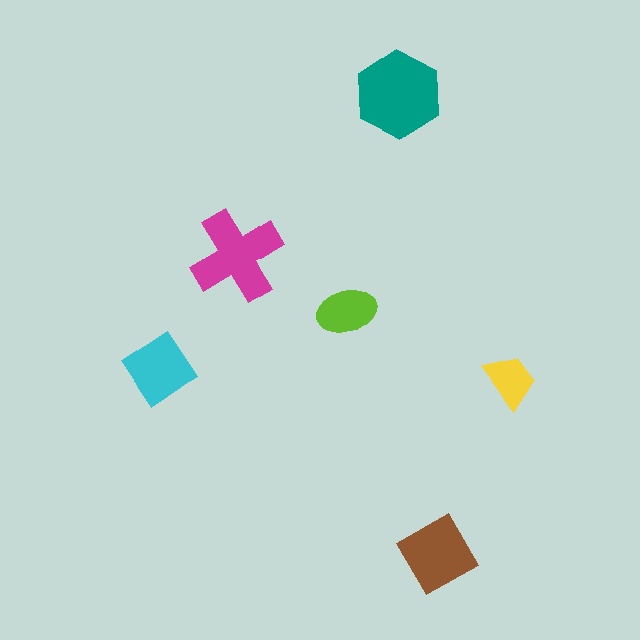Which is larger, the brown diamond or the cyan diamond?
The brown diamond.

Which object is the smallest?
The yellow trapezoid.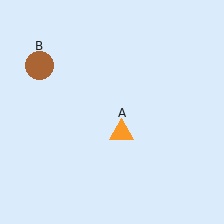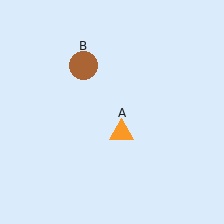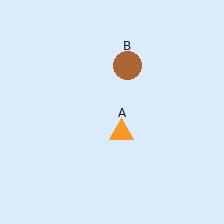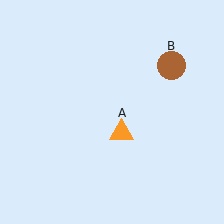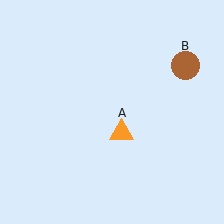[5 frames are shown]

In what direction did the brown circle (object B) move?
The brown circle (object B) moved right.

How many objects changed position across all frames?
1 object changed position: brown circle (object B).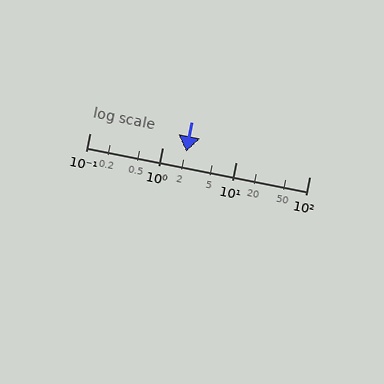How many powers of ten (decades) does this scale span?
The scale spans 3 decades, from 0.1 to 100.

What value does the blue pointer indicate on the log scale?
The pointer indicates approximately 2.1.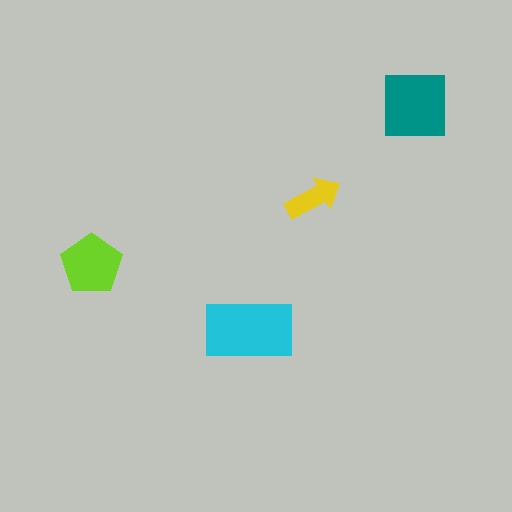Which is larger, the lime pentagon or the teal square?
The teal square.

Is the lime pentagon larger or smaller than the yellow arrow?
Larger.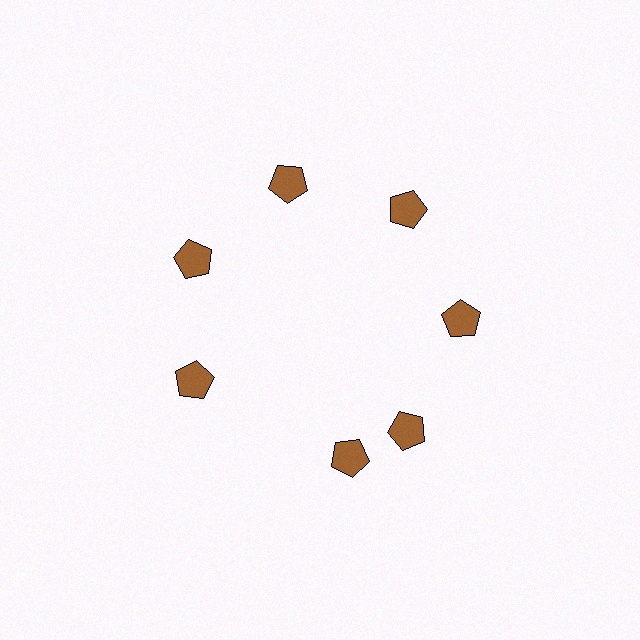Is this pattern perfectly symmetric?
No. The 7 brown pentagons are arranged in a ring, but one element near the 6 o'clock position is rotated out of alignment along the ring, breaking the 7-fold rotational symmetry.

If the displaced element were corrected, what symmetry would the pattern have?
It would have 7-fold rotational symmetry — the pattern would map onto itself every 51 degrees.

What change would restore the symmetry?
The symmetry would be restored by rotating it back into even spacing with its neighbors so that all 7 pentagons sit at equal angles and equal distance from the center.